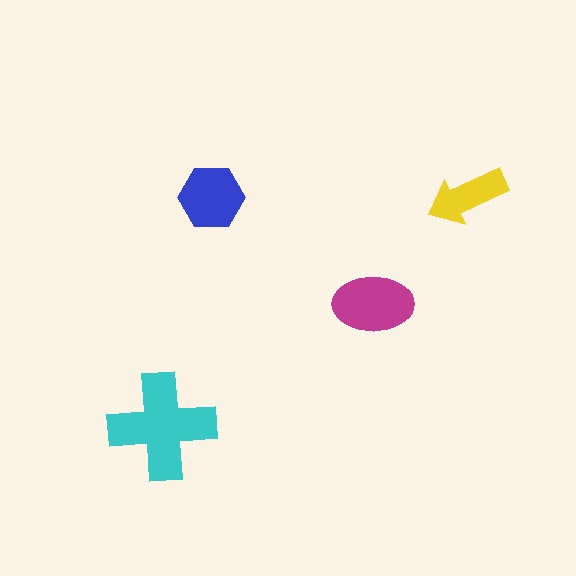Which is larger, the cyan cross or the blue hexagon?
The cyan cross.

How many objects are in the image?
There are 4 objects in the image.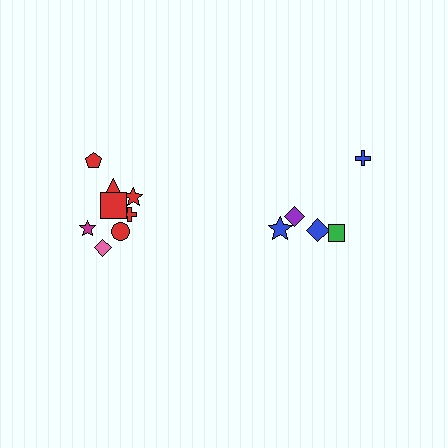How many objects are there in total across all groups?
There are 13 objects.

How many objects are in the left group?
There are 8 objects.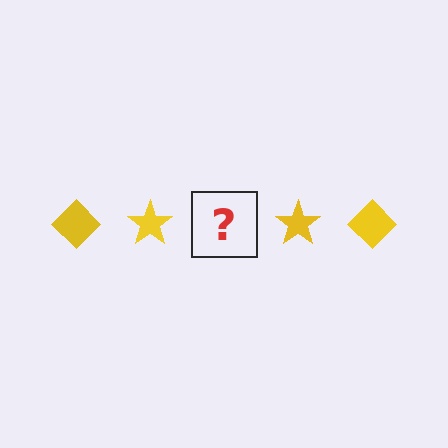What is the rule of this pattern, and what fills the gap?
The rule is that the pattern cycles through diamond, star shapes in yellow. The gap should be filled with a yellow diamond.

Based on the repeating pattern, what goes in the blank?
The blank should be a yellow diamond.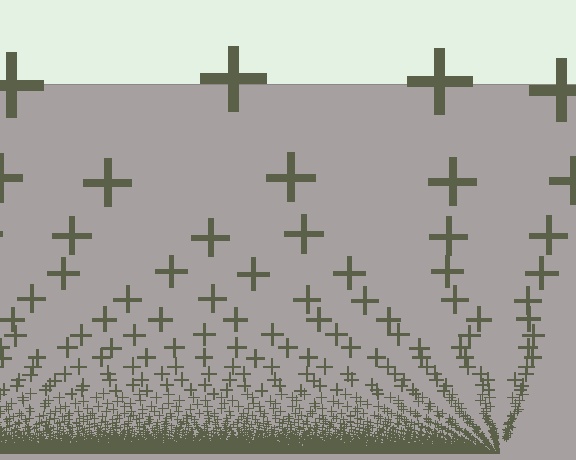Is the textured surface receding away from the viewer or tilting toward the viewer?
The surface appears to tilt toward the viewer. Texture elements get larger and sparser toward the top.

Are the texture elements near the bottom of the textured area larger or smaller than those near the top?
Smaller. The gradient is inverted — elements near the bottom are smaller and denser.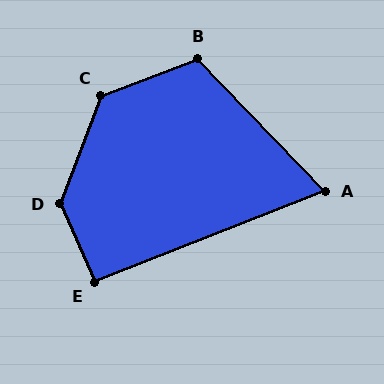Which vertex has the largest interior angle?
D, at approximately 135 degrees.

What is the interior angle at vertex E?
Approximately 92 degrees (approximately right).